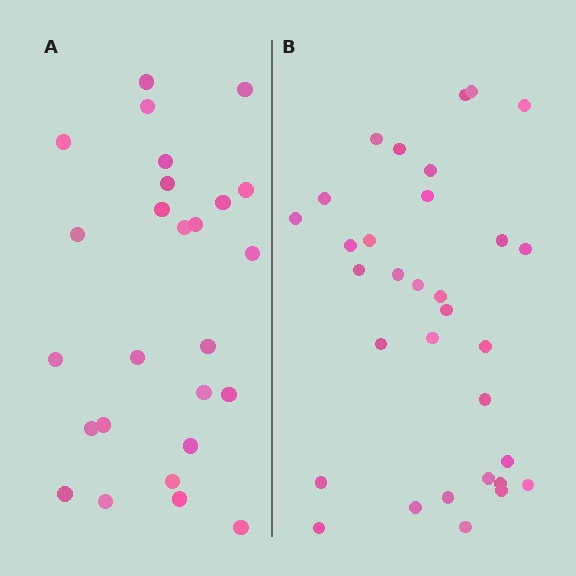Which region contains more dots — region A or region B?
Region B (the right region) has more dots.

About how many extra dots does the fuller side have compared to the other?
Region B has about 6 more dots than region A.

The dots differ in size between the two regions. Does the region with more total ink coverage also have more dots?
No. Region A has more total ink coverage because its dots are larger, but region B actually contains more individual dots. Total area can be misleading — the number of items is what matters here.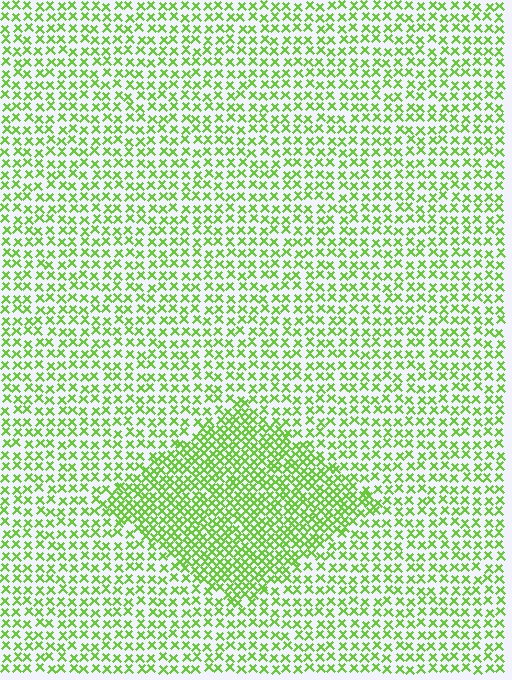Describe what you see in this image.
The image contains small lime elements arranged at two different densities. A diamond-shaped region is visible where the elements are more densely packed than the surrounding area.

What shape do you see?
I see a diamond.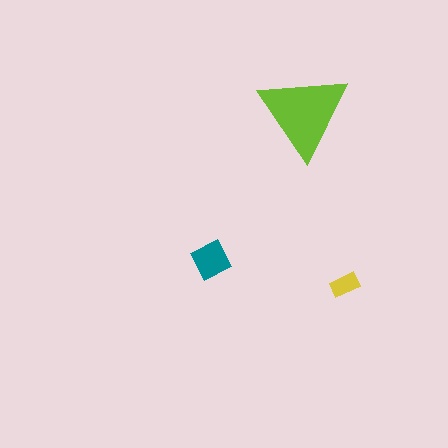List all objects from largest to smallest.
The lime triangle, the teal diamond, the yellow rectangle.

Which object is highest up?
The lime triangle is topmost.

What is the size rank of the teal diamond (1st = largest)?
2nd.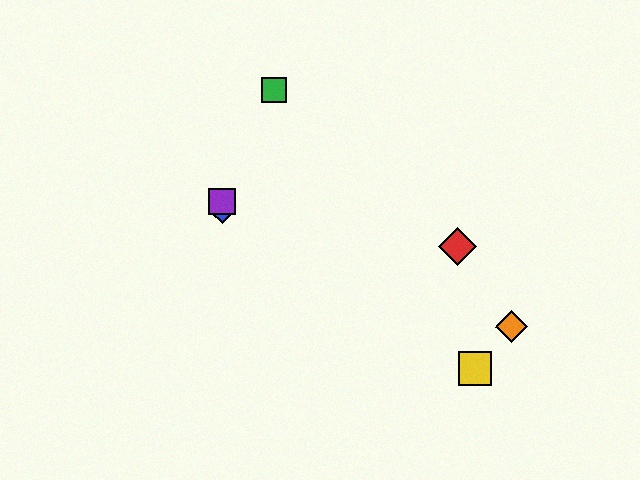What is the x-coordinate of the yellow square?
The yellow square is at x≈476.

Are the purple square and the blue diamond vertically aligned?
Yes, both are at x≈222.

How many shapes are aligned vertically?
2 shapes (the blue diamond, the purple square) are aligned vertically.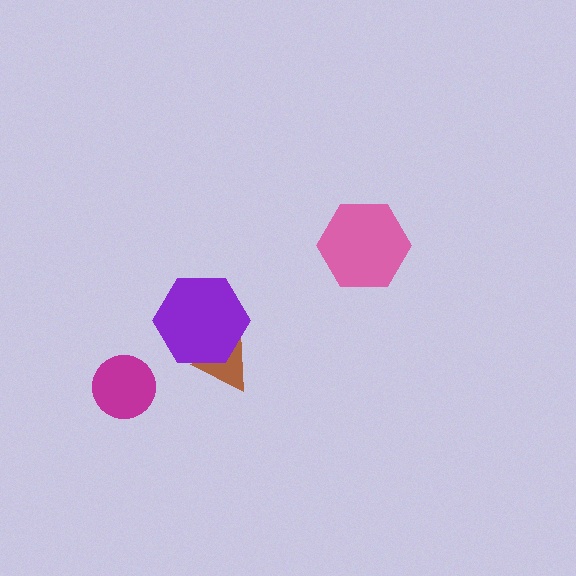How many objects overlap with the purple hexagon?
1 object overlaps with the purple hexagon.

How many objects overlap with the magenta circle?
0 objects overlap with the magenta circle.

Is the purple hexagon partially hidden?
No, no other shape covers it.